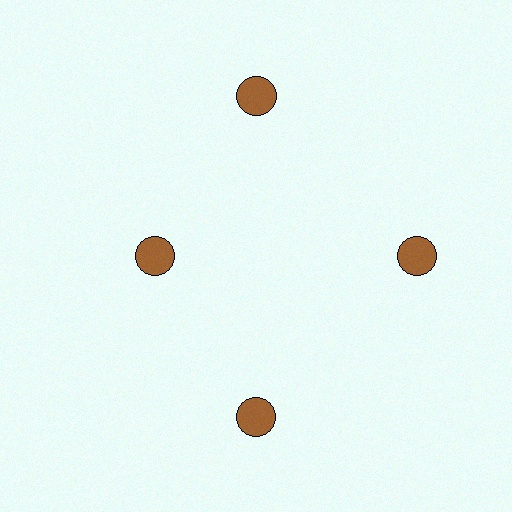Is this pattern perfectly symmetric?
No. The 4 brown circles are arranged in a ring, but one element near the 9 o'clock position is pulled inward toward the center, breaking the 4-fold rotational symmetry.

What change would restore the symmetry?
The symmetry would be restored by moving it outward, back onto the ring so that all 4 circles sit at equal angles and equal distance from the center.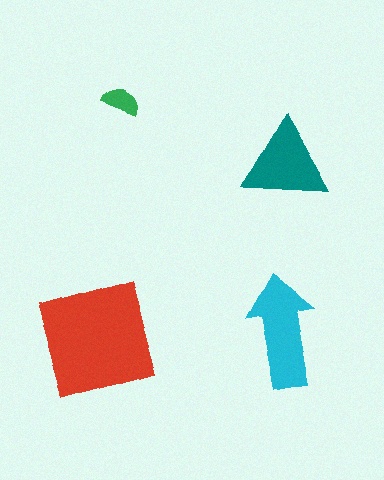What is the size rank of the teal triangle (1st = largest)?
3rd.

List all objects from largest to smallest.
The red square, the cyan arrow, the teal triangle, the green semicircle.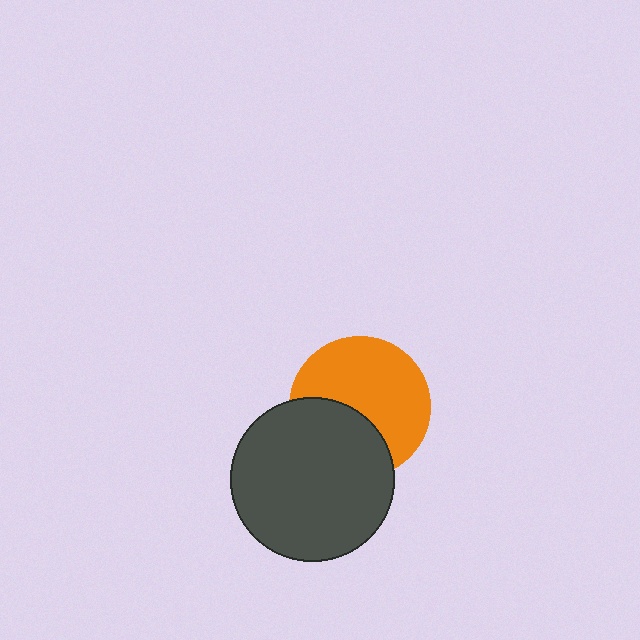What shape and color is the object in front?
The object in front is a dark gray circle.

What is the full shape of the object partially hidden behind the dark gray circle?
The partially hidden object is an orange circle.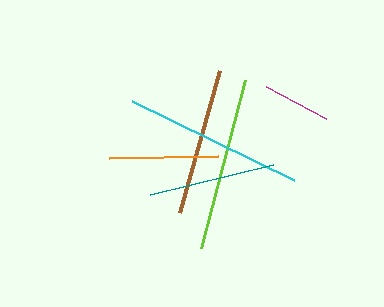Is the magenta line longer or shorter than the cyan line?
The cyan line is longer than the magenta line.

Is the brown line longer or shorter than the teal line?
The brown line is longer than the teal line.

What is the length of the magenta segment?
The magenta segment is approximately 68 pixels long.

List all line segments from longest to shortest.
From longest to shortest: cyan, lime, brown, teal, orange, magenta.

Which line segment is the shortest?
The magenta line is the shortest at approximately 68 pixels.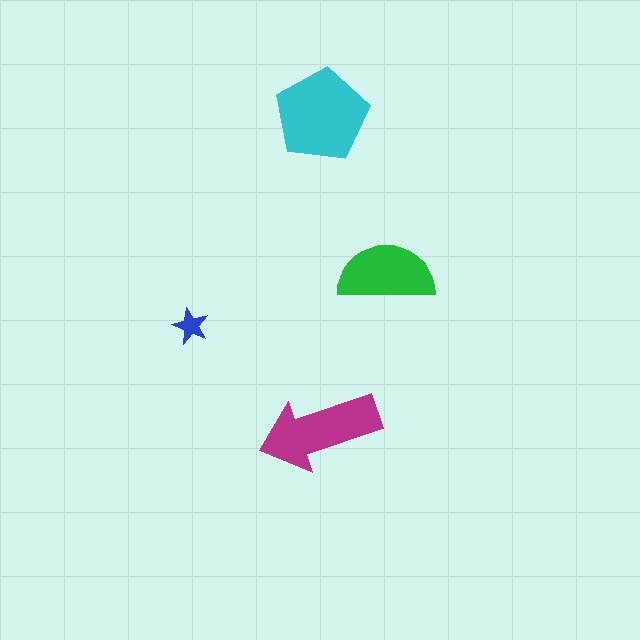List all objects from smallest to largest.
The blue star, the green semicircle, the magenta arrow, the cyan pentagon.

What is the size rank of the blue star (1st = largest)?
4th.